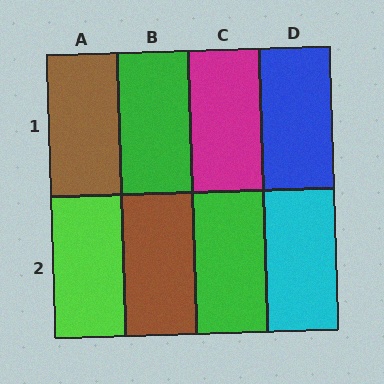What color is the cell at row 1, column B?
Green.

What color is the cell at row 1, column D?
Blue.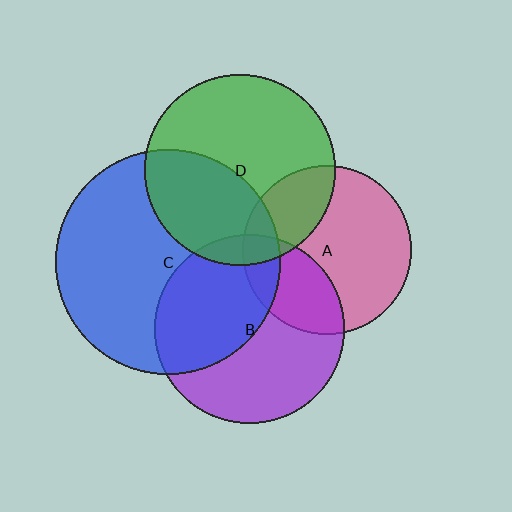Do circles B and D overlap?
Yes.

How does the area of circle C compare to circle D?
Approximately 1.4 times.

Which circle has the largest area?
Circle C (blue).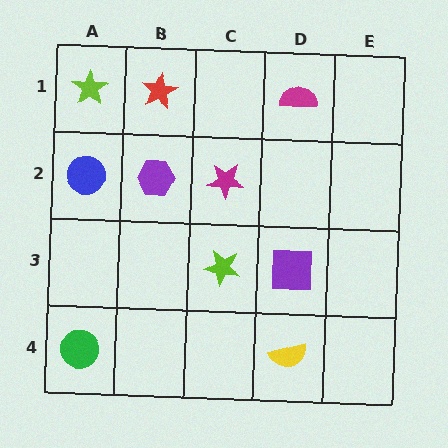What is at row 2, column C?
A magenta star.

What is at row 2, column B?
A purple hexagon.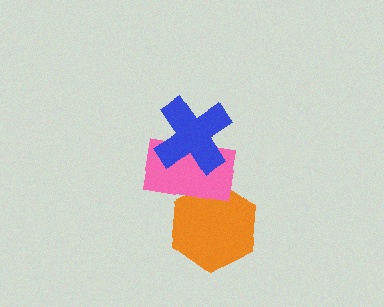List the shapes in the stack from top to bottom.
From top to bottom: the blue cross, the pink rectangle, the orange hexagon.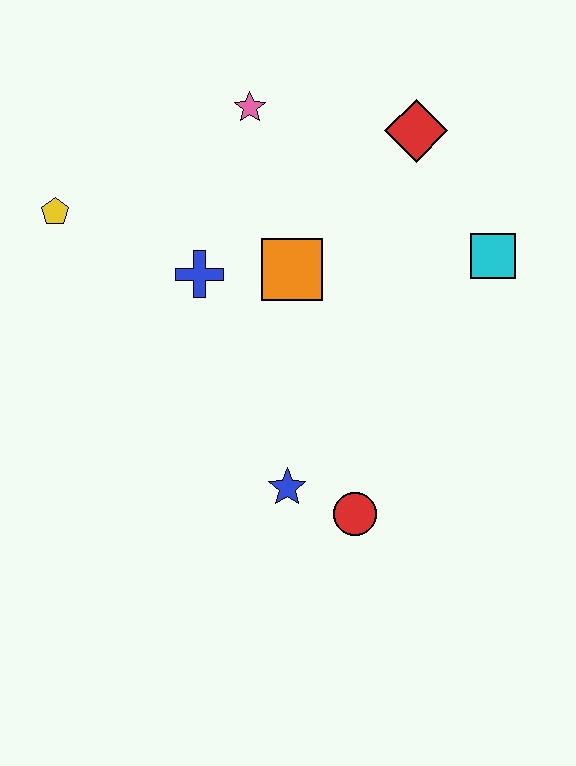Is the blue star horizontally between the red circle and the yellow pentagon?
Yes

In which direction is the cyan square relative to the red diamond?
The cyan square is below the red diamond.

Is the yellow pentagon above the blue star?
Yes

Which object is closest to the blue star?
The red circle is closest to the blue star.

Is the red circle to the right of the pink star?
Yes